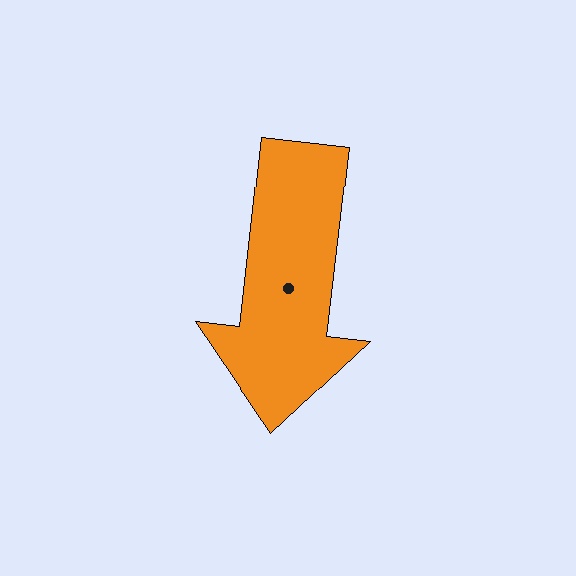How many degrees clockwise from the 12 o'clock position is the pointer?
Approximately 187 degrees.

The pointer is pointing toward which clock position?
Roughly 6 o'clock.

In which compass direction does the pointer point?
South.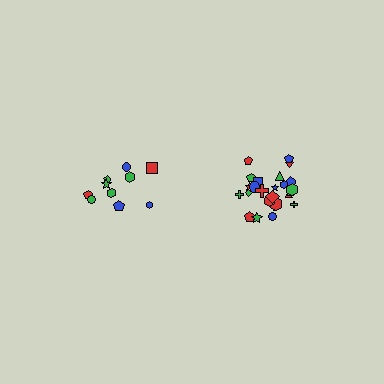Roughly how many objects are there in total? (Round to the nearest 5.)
Roughly 35 objects in total.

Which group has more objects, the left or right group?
The right group.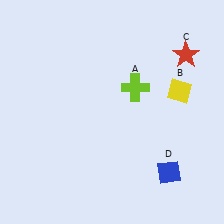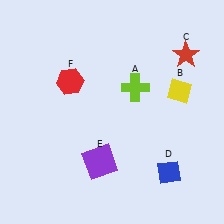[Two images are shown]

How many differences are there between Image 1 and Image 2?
There are 2 differences between the two images.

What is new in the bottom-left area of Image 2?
A purple square (E) was added in the bottom-left area of Image 2.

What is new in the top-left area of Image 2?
A red hexagon (F) was added in the top-left area of Image 2.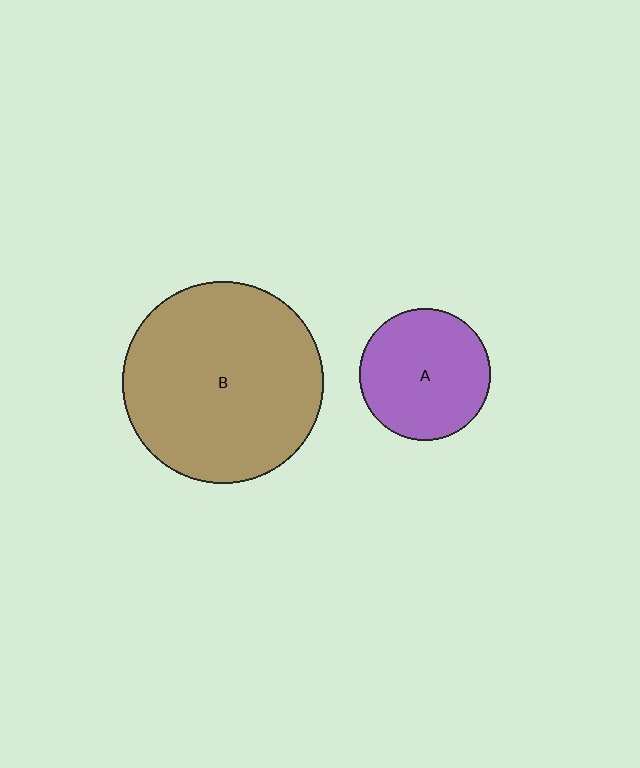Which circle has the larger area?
Circle B (brown).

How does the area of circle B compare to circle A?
Approximately 2.3 times.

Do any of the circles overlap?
No, none of the circles overlap.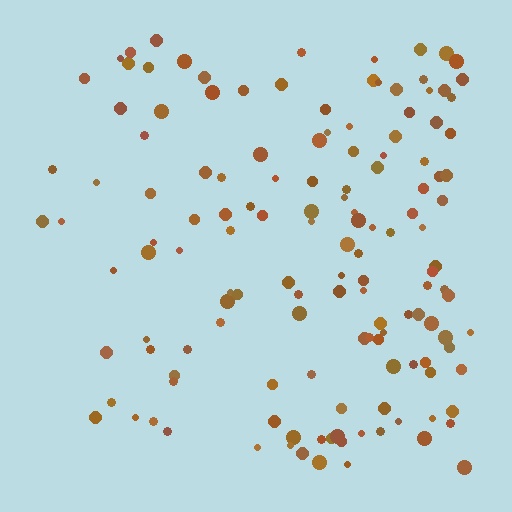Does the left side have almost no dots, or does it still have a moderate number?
Still a moderate number, just noticeably fewer than the right.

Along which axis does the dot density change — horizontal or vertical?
Horizontal.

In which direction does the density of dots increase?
From left to right, with the right side densest.